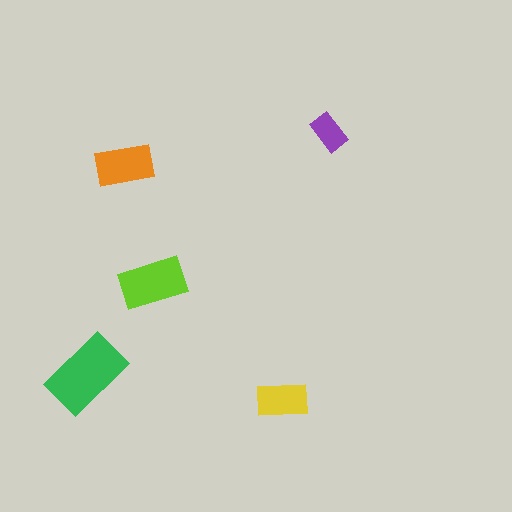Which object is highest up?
The purple rectangle is topmost.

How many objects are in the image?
There are 5 objects in the image.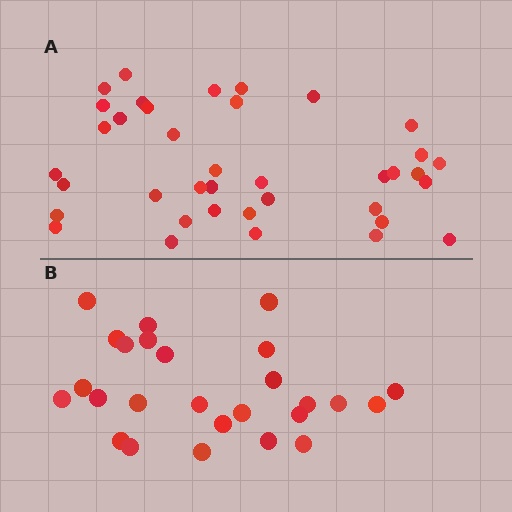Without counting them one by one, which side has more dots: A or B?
Region A (the top region) has more dots.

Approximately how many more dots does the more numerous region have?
Region A has roughly 12 or so more dots than region B.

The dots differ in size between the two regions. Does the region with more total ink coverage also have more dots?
No. Region B has more total ink coverage because its dots are larger, but region A actually contains more individual dots. Total area can be misleading — the number of items is what matters here.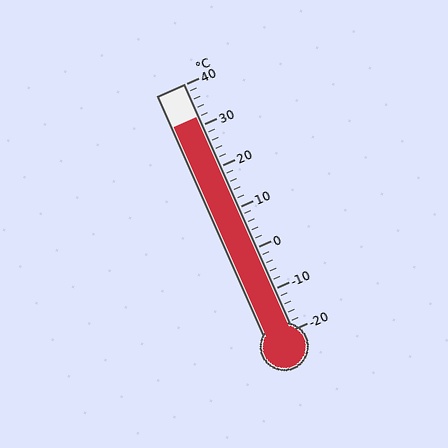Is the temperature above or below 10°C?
The temperature is above 10°C.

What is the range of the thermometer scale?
The thermometer scale ranges from -20°C to 40°C.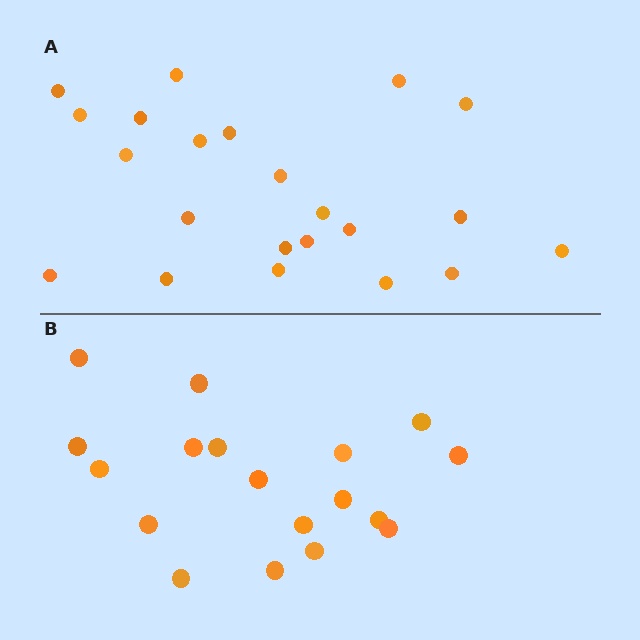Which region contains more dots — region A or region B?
Region A (the top region) has more dots.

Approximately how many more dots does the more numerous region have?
Region A has about 4 more dots than region B.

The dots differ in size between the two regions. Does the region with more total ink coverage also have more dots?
No. Region B has more total ink coverage because its dots are larger, but region A actually contains more individual dots. Total area can be misleading — the number of items is what matters here.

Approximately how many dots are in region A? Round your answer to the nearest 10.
About 20 dots. (The exact count is 22, which rounds to 20.)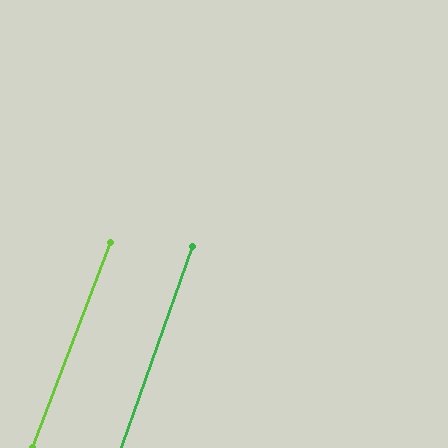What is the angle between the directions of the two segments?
Approximately 2 degrees.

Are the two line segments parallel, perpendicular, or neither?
Parallel — their directions differ by only 1.5°.